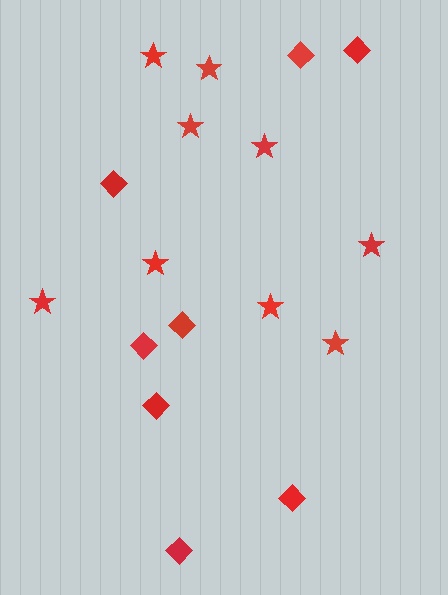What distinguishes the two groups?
There are 2 groups: one group of stars (9) and one group of diamonds (8).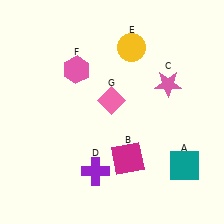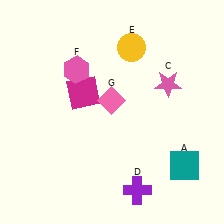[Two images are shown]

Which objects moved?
The objects that moved are: the magenta square (B), the purple cross (D).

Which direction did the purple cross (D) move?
The purple cross (D) moved right.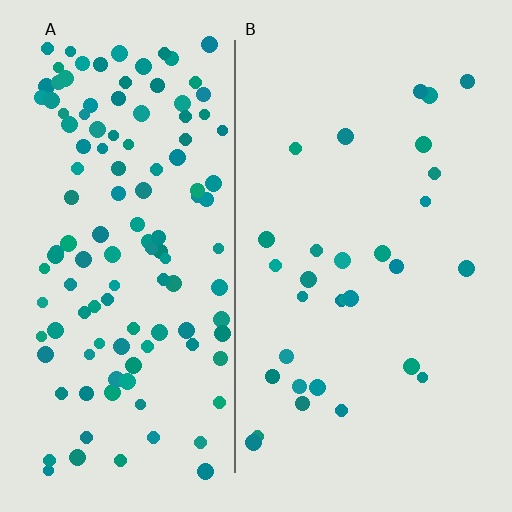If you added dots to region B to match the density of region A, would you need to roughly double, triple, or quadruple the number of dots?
Approximately quadruple.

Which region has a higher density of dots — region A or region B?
A (the left).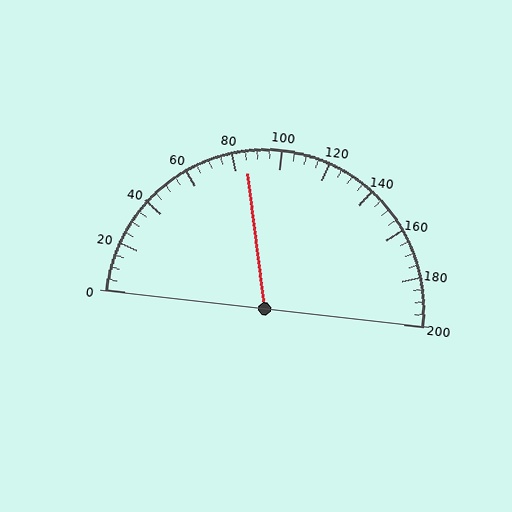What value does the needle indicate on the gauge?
The needle indicates approximately 85.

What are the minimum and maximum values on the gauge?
The gauge ranges from 0 to 200.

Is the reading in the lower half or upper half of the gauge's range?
The reading is in the lower half of the range (0 to 200).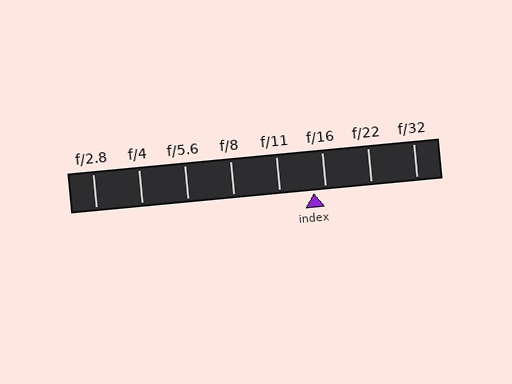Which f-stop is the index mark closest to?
The index mark is closest to f/16.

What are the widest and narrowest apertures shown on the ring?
The widest aperture shown is f/2.8 and the narrowest is f/32.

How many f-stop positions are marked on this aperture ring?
There are 8 f-stop positions marked.